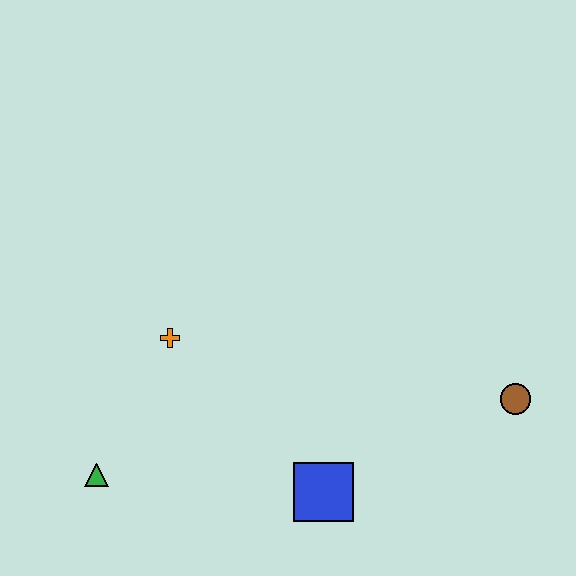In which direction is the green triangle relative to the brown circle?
The green triangle is to the left of the brown circle.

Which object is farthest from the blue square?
The green triangle is farthest from the blue square.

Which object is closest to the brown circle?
The blue square is closest to the brown circle.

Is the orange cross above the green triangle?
Yes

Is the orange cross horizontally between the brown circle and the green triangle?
Yes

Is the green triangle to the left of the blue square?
Yes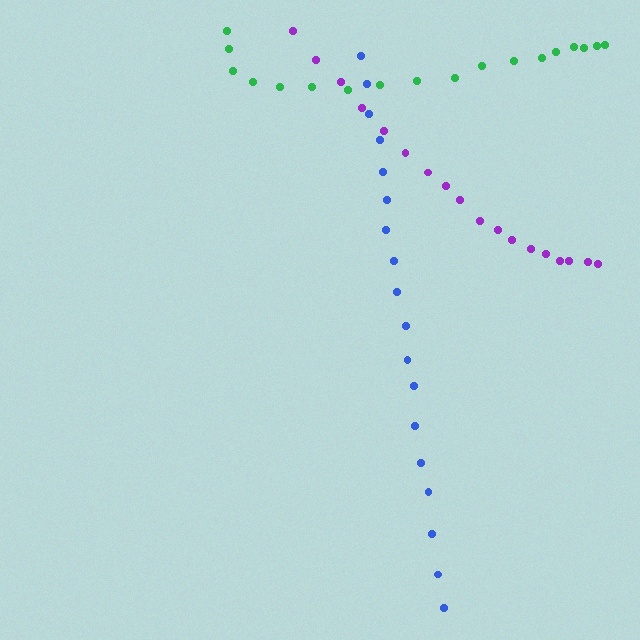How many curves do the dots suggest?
There are 3 distinct paths.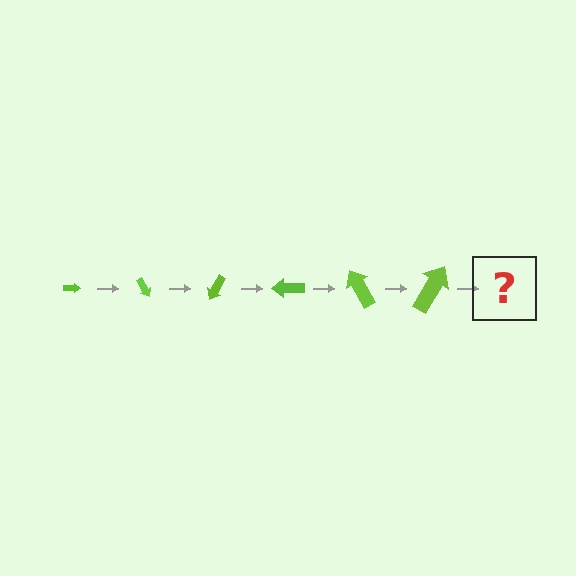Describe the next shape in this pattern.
It should be an arrow, larger than the previous one and rotated 360 degrees from the start.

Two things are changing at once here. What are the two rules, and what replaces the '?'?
The two rules are that the arrow grows larger each step and it rotates 60 degrees each step. The '?' should be an arrow, larger than the previous one and rotated 360 degrees from the start.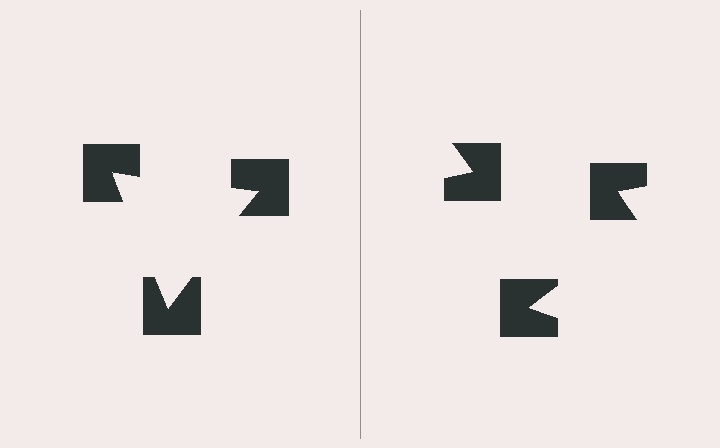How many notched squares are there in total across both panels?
6 — 3 on each side.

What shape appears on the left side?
An illusory triangle.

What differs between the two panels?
The notched squares are positioned identically on both sides; only the wedge orientations differ. On the left they align to a triangle; on the right they are misaligned.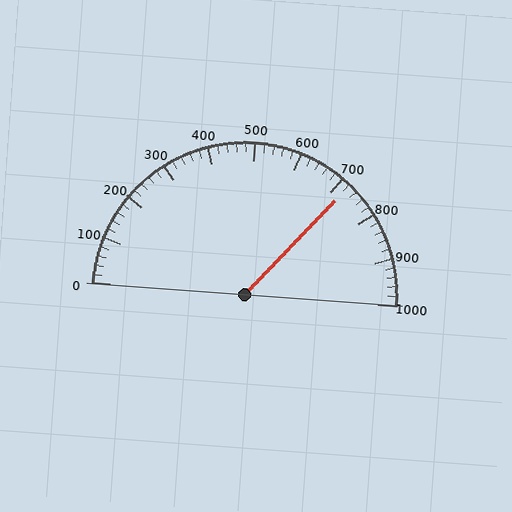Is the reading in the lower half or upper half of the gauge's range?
The reading is in the upper half of the range (0 to 1000).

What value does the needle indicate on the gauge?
The needle indicates approximately 720.